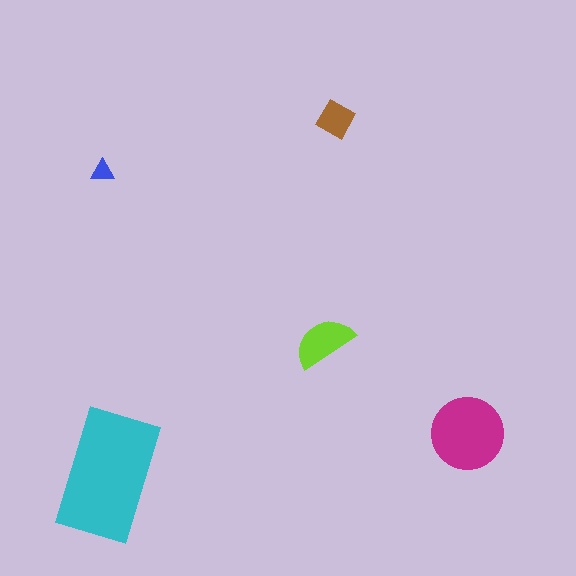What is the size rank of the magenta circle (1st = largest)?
2nd.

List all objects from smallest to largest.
The blue triangle, the brown diamond, the lime semicircle, the magenta circle, the cyan rectangle.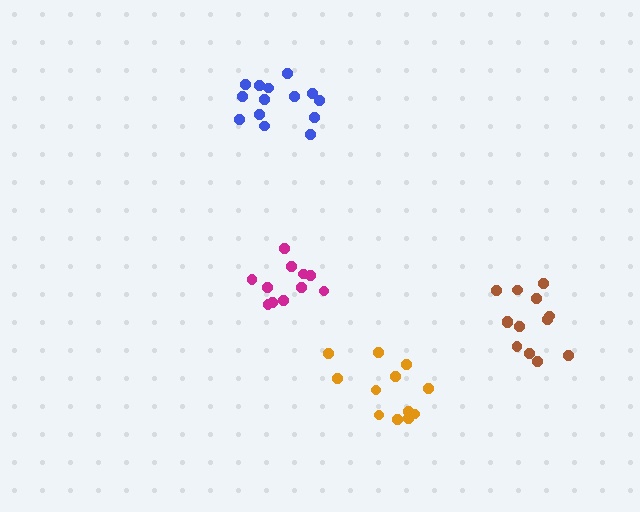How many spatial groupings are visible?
There are 4 spatial groupings.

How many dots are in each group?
Group 1: 13 dots, Group 2: 11 dots, Group 3: 14 dots, Group 4: 13 dots (51 total).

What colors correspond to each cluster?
The clusters are colored: brown, magenta, blue, orange.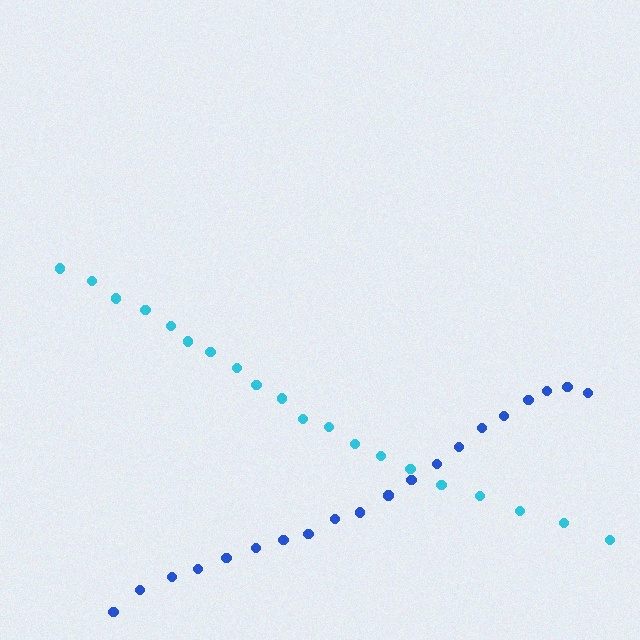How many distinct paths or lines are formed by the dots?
There are 2 distinct paths.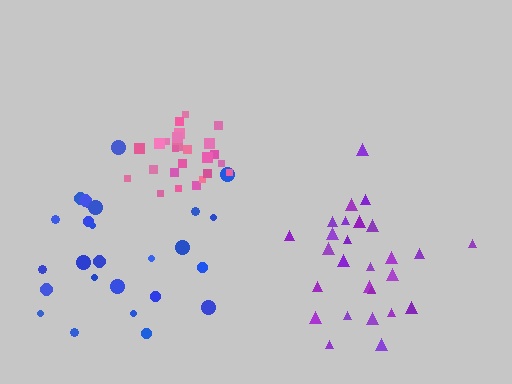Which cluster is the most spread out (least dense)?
Blue.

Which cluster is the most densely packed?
Pink.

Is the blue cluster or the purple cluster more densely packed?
Purple.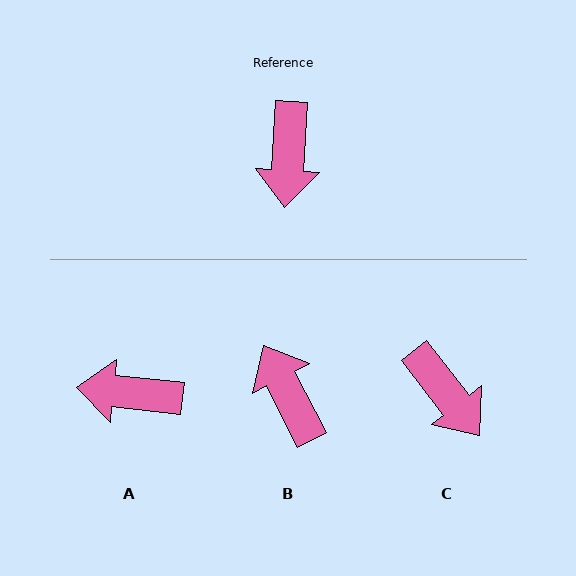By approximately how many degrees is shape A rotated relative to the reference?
Approximately 93 degrees clockwise.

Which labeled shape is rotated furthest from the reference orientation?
B, about 150 degrees away.